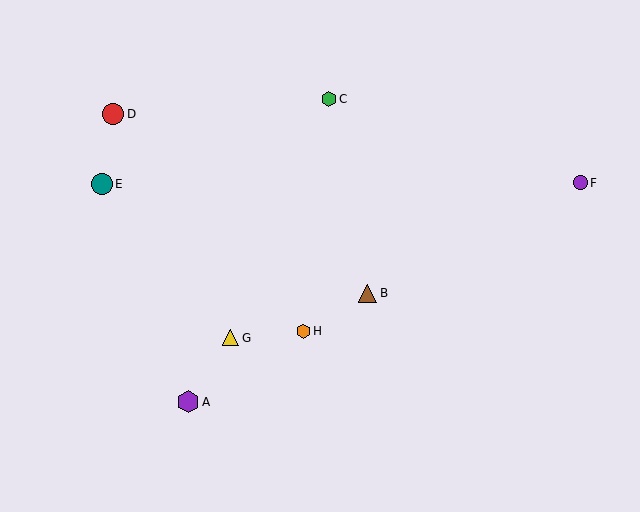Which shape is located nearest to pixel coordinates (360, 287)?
The brown triangle (labeled B) at (368, 293) is nearest to that location.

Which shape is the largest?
The purple hexagon (labeled A) is the largest.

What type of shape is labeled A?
Shape A is a purple hexagon.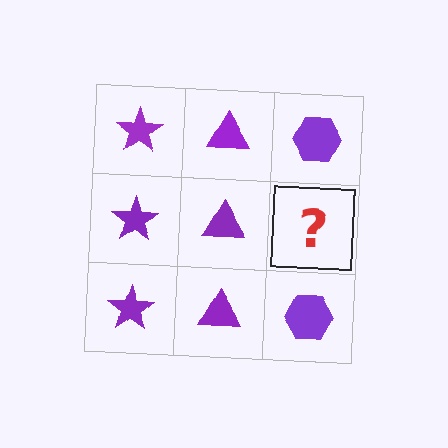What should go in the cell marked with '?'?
The missing cell should contain a purple hexagon.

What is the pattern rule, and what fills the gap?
The rule is that each column has a consistent shape. The gap should be filled with a purple hexagon.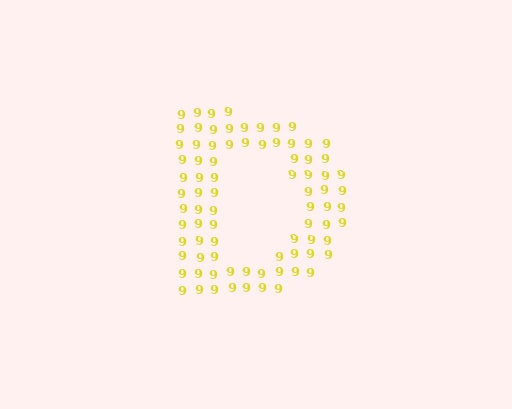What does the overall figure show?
The overall figure shows the letter D.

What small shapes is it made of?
It is made of small digit 9's.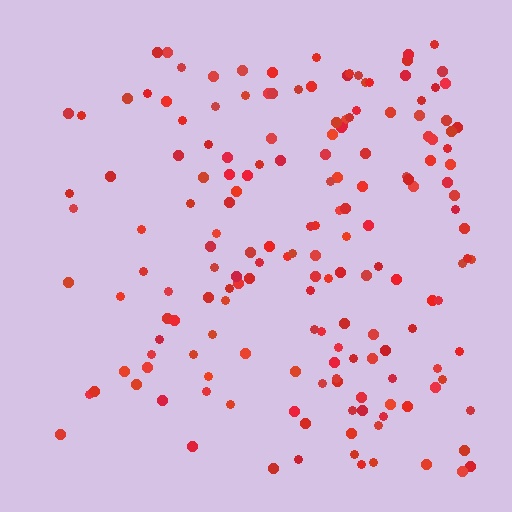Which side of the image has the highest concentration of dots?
The right.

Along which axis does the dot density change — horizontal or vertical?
Horizontal.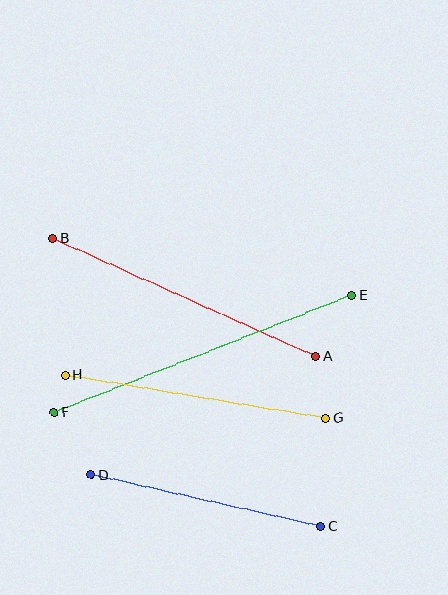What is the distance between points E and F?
The distance is approximately 320 pixels.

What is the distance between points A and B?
The distance is approximately 288 pixels.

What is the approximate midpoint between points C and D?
The midpoint is at approximately (206, 501) pixels.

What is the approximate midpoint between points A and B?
The midpoint is at approximately (184, 298) pixels.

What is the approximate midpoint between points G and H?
The midpoint is at approximately (196, 397) pixels.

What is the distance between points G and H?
The distance is approximately 264 pixels.